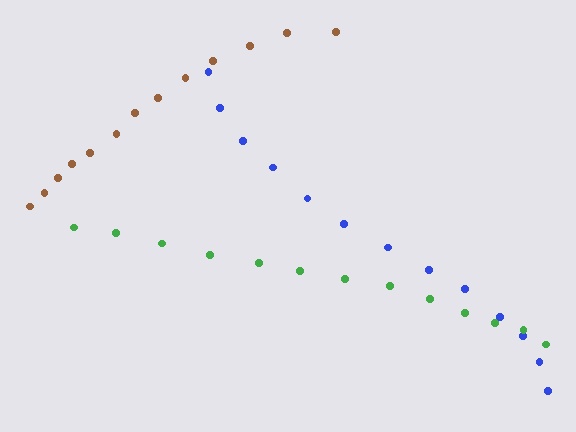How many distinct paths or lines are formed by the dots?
There are 3 distinct paths.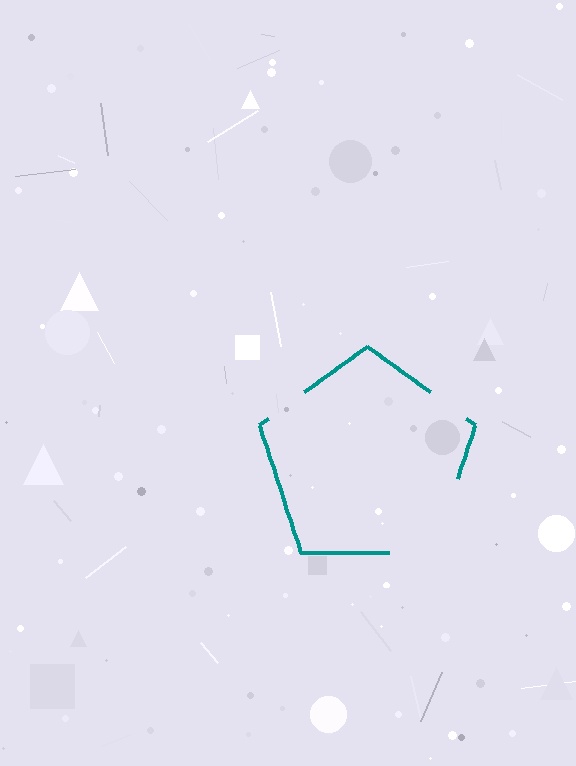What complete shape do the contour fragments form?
The contour fragments form a pentagon.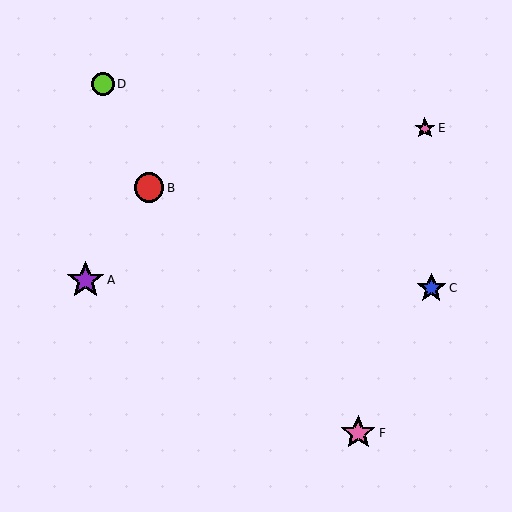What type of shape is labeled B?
Shape B is a red circle.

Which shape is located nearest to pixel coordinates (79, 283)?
The purple star (labeled A) at (86, 280) is nearest to that location.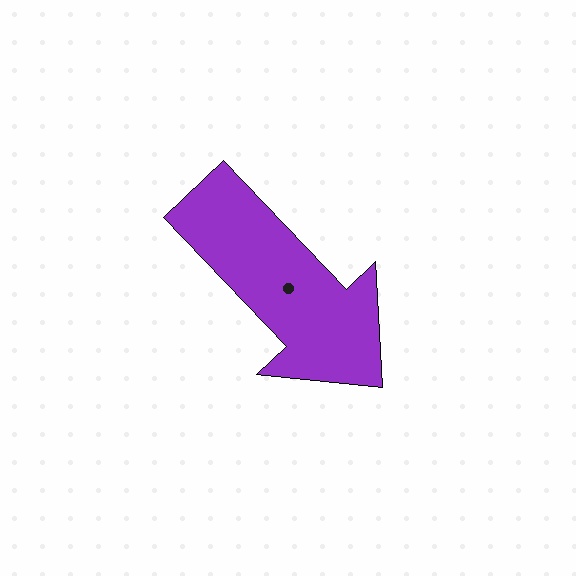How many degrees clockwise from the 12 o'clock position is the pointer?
Approximately 136 degrees.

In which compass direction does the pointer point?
Southeast.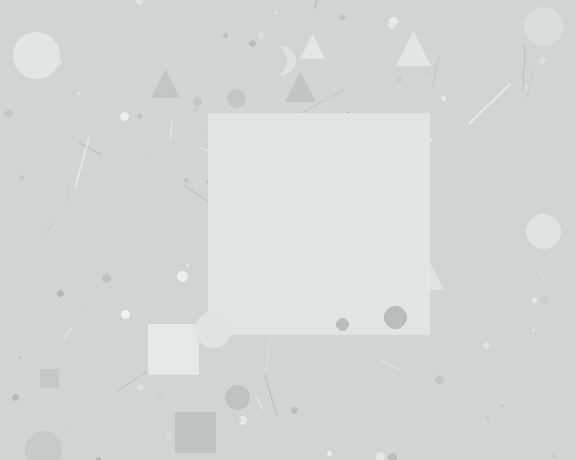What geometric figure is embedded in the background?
A square is embedded in the background.